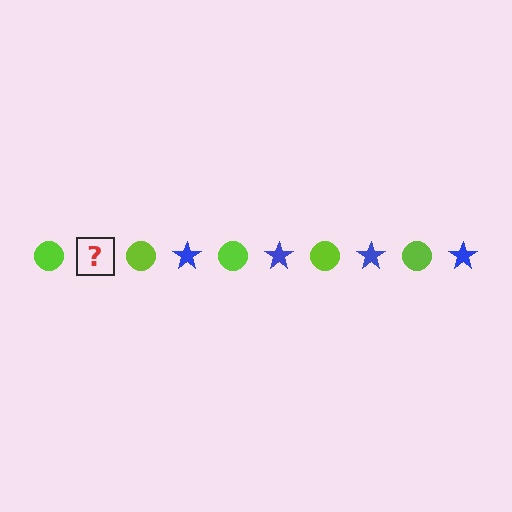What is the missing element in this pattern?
The missing element is a blue star.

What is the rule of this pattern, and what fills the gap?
The rule is that the pattern alternates between lime circle and blue star. The gap should be filled with a blue star.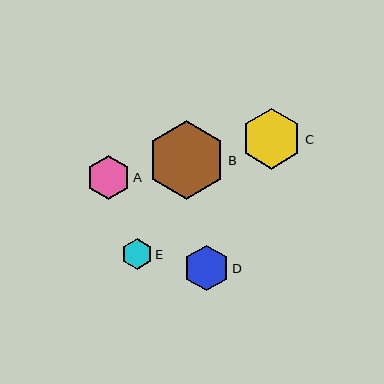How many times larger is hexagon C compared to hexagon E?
Hexagon C is approximately 2.0 times the size of hexagon E.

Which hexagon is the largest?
Hexagon B is the largest with a size of approximately 79 pixels.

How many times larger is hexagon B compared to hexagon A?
Hexagon B is approximately 1.8 times the size of hexagon A.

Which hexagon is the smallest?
Hexagon E is the smallest with a size of approximately 31 pixels.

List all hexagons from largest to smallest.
From largest to smallest: B, C, D, A, E.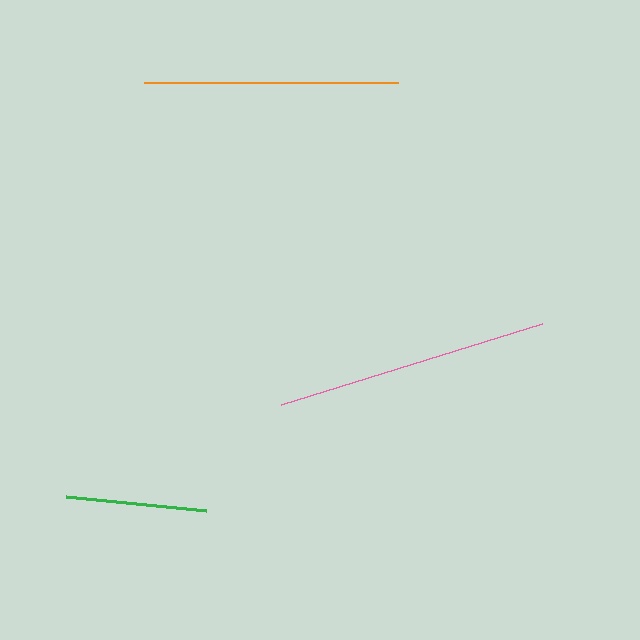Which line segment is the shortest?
The green line is the shortest at approximately 140 pixels.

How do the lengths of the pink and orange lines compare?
The pink and orange lines are approximately the same length.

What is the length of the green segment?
The green segment is approximately 140 pixels long.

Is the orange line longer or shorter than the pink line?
The pink line is longer than the orange line.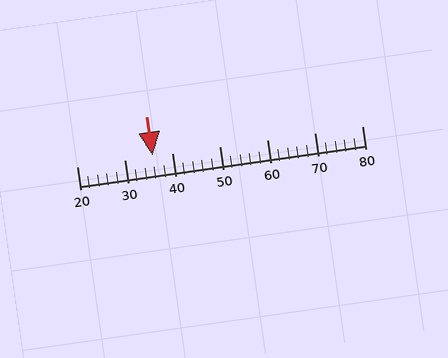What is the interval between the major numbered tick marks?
The major tick marks are spaced 10 units apart.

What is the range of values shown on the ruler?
The ruler shows values from 20 to 80.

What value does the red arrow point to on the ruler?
The red arrow points to approximately 36.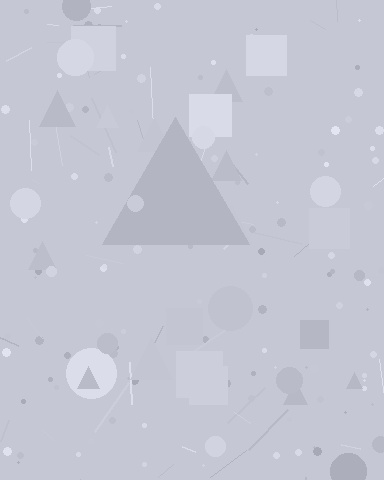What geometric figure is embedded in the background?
A triangle is embedded in the background.